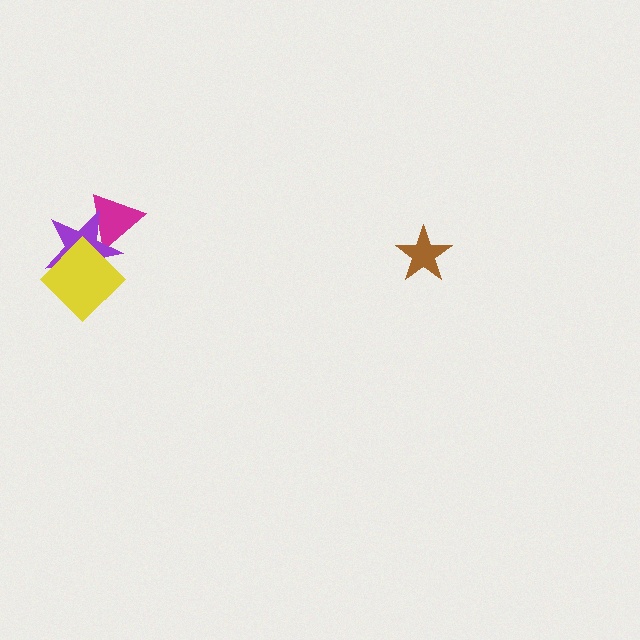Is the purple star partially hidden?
Yes, it is partially covered by another shape.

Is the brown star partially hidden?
No, no other shape covers it.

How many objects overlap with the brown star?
0 objects overlap with the brown star.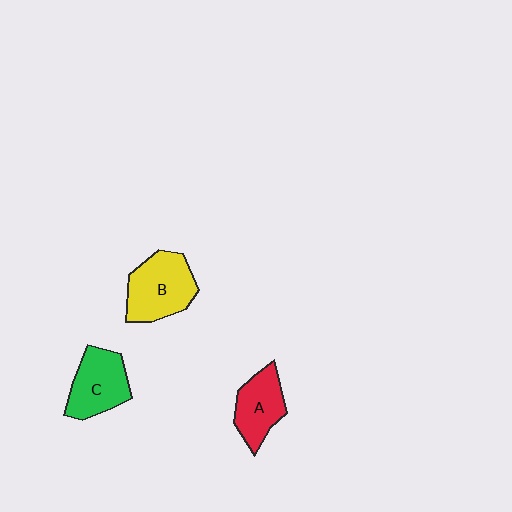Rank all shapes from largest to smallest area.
From largest to smallest: B (yellow), C (green), A (red).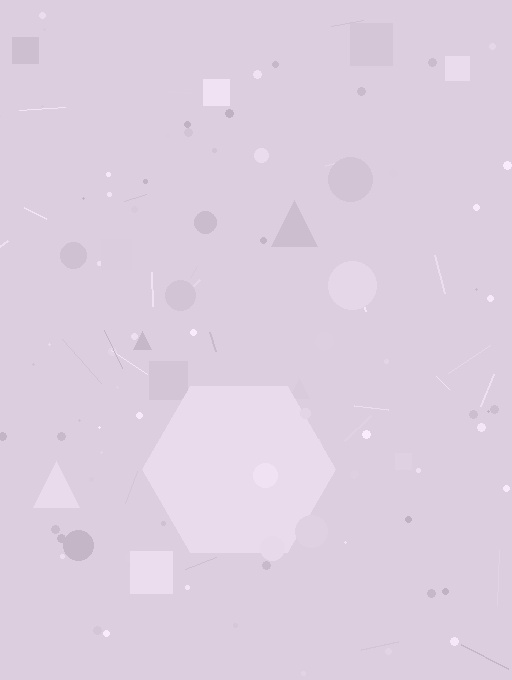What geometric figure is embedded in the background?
A hexagon is embedded in the background.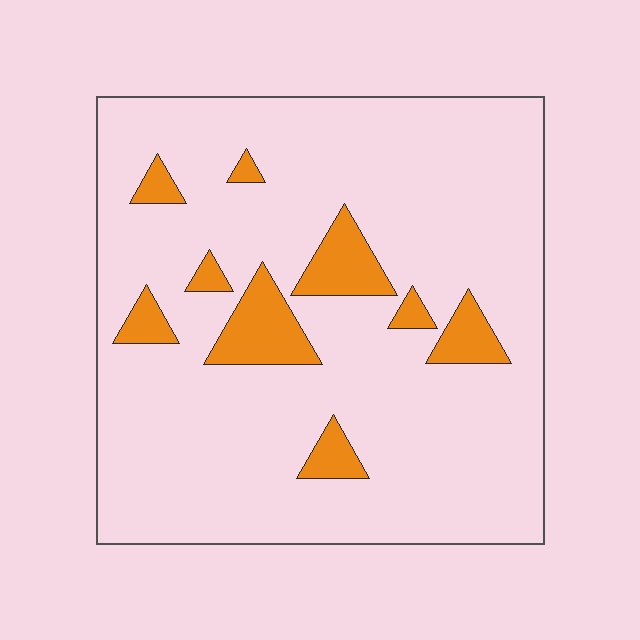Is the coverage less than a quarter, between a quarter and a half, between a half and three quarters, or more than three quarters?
Less than a quarter.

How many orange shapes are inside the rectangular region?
9.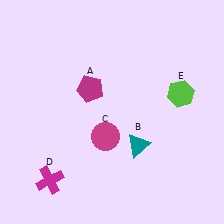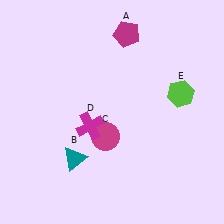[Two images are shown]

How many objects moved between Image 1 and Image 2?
3 objects moved between the two images.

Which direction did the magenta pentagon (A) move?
The magenta pentagon (A) moved up.